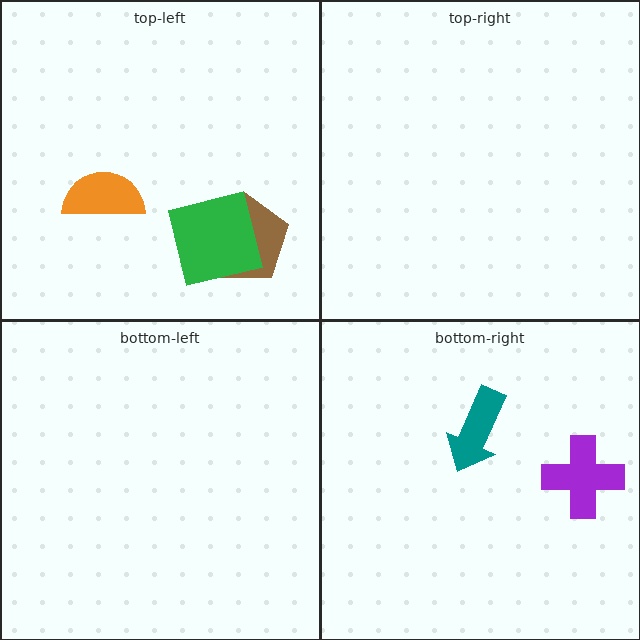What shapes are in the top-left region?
The brown pentagon, the green square, the orange semicircle.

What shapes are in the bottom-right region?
The teal arrow, the purple cross.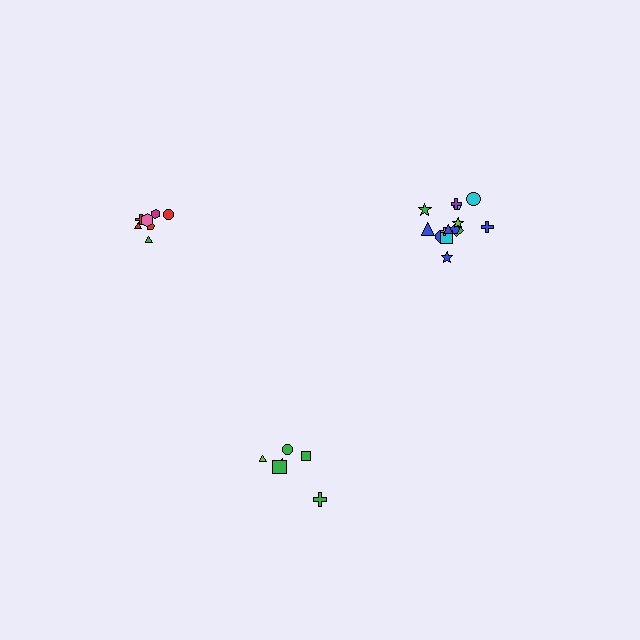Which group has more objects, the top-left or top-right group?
The top-right group.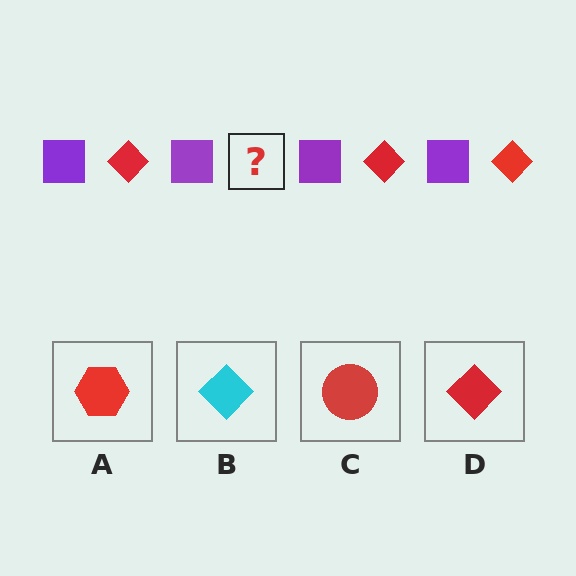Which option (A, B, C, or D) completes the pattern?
D.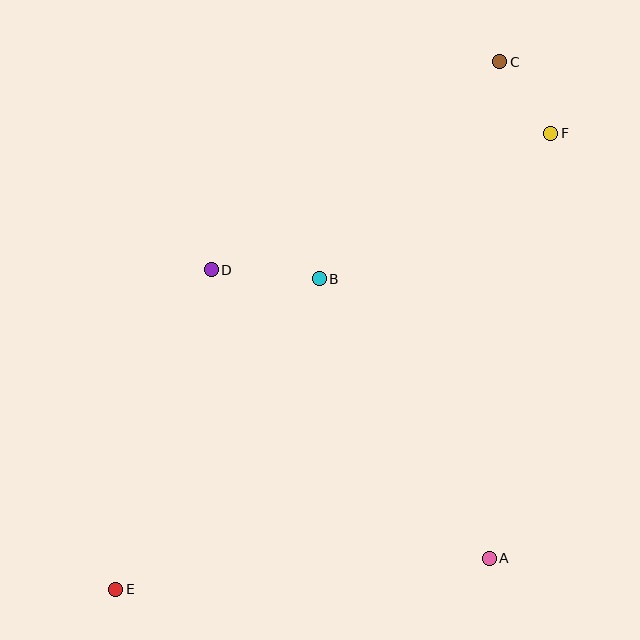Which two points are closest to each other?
Points C and F are closest to each other.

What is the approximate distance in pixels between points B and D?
The distance between B and D is approximately 109 pixels.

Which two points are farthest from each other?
Points C and E are farthest from each other.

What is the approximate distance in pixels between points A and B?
The distance between A and B is approximately 327 pixels.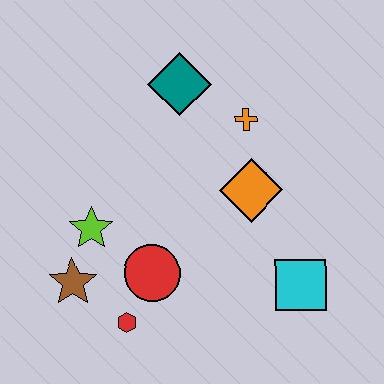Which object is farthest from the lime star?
The cyan square is farthest from the lime star.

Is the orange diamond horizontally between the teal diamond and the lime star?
No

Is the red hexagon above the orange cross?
No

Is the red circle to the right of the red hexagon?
Yes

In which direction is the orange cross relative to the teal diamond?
The orange cross is to the right of the teal diamond.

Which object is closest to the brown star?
The lime star is closest to the brown star.